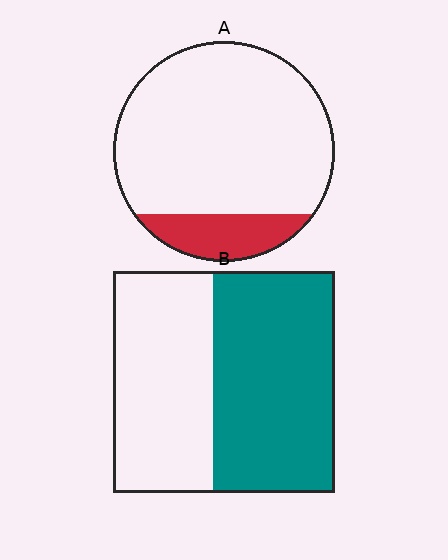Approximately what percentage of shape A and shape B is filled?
A is approximately 15% and B is approximately 55%.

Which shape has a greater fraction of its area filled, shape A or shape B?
Shape B.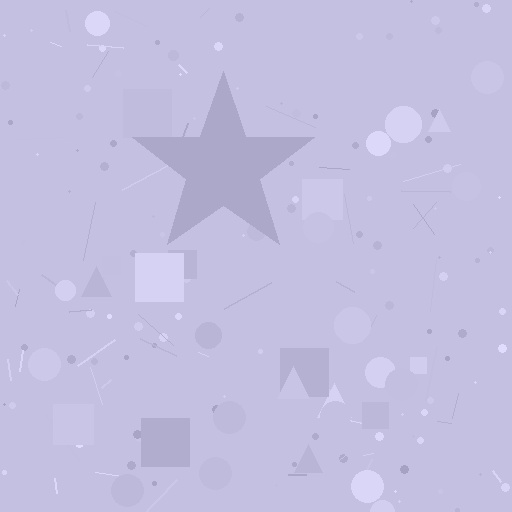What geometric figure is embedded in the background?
A star is embedded in the background.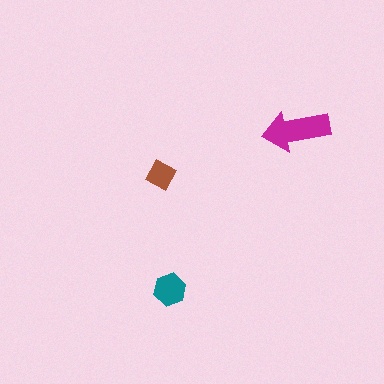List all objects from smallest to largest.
The brown diamond, the teal hexagon, the magenta arrow.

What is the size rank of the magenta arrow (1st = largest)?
1st.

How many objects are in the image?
There are 3 objects in the image.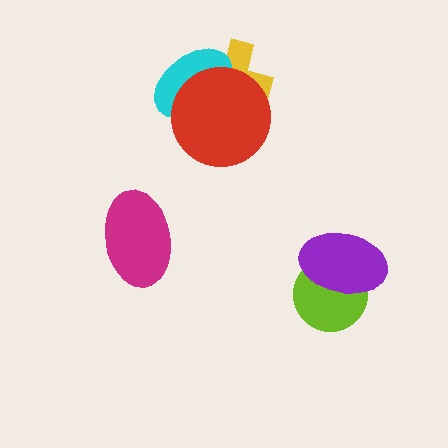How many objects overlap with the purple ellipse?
1 object overlaps with the purple ellipse.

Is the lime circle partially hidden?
Yes, it is partially covered by another shape.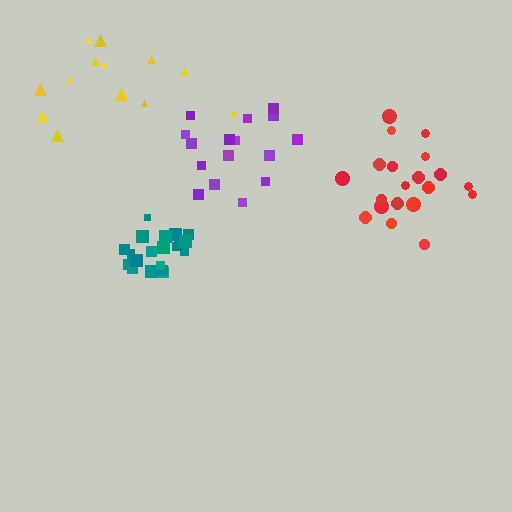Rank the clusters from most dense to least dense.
teal, red, purple, yellow.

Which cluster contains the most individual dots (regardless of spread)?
Teal (21).